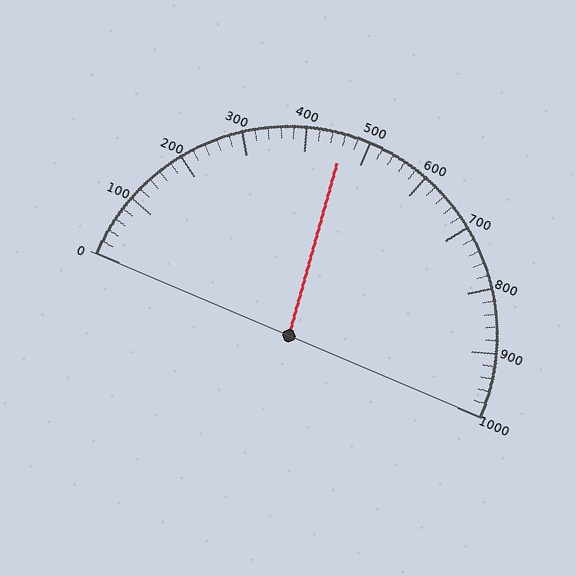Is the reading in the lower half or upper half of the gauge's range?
The reading is in the lower half of the range (0 to 1000).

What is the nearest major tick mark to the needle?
The nearest major tick mark is 500.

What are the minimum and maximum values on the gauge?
The gauge ranges from 0 to 1000.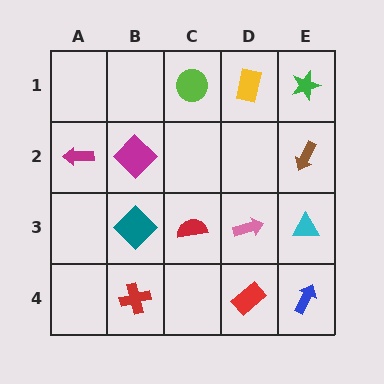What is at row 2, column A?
A magenta arrow.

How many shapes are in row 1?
3 shapes.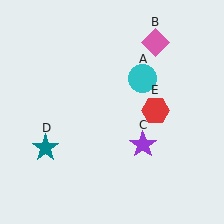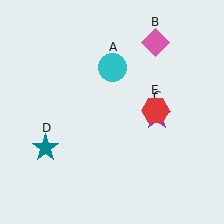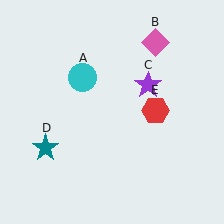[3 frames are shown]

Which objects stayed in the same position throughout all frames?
Pink diamond (object B) and teal star (object D) and red hexagon (object E) remained stationary.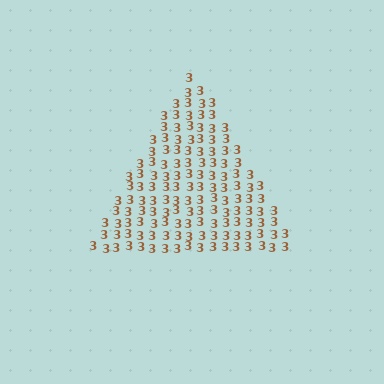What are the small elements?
The small elements are digit 3's.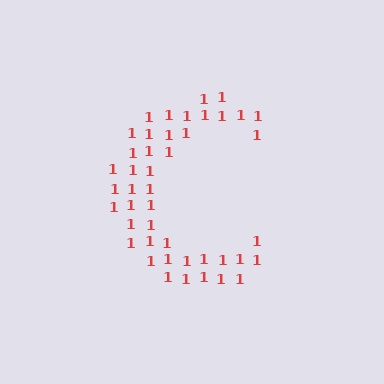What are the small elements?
The small elements are digit 1's.